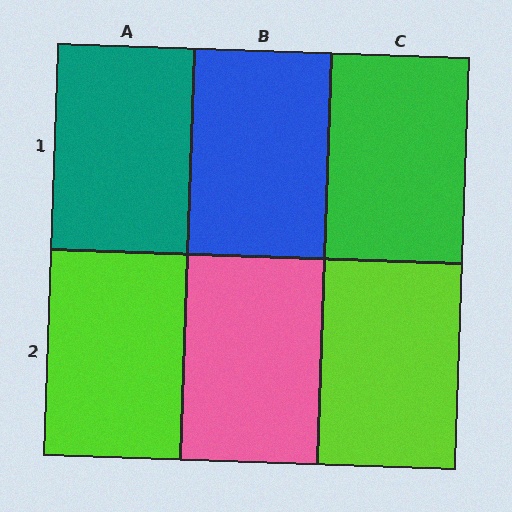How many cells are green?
1 cell is green.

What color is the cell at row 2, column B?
Pink.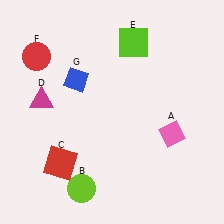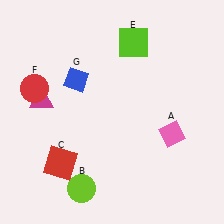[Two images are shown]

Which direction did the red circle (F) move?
The red circle (F) moved down.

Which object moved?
The red circle (F) moved down.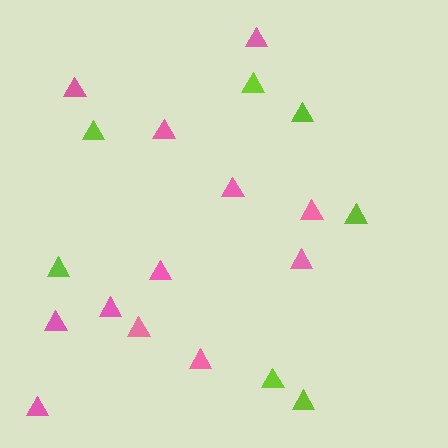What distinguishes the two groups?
There are 2 groups: one group of pink triangles (12) and one group of lime triangles (7).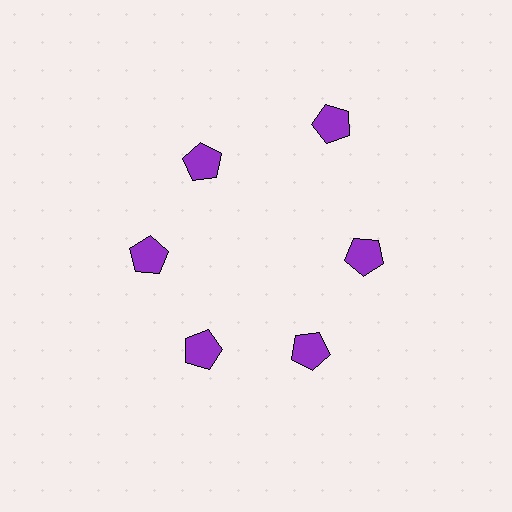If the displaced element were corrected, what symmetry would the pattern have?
It would have 6-fold rotational symmetry — the pattern would map onto itself every 60 degrees.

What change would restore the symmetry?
The symmetry would be restored by moving it inward, back onto the ring so that all 6 pentagons sit at equal angles and equal distance from the center.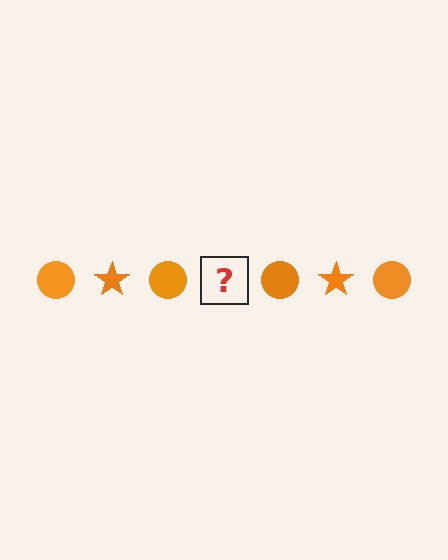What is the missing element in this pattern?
The missing element is an orange star.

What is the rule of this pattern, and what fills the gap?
The rule is that the pattern cycles through circle, star shapes in orange. The gap should be filled with an orange star.